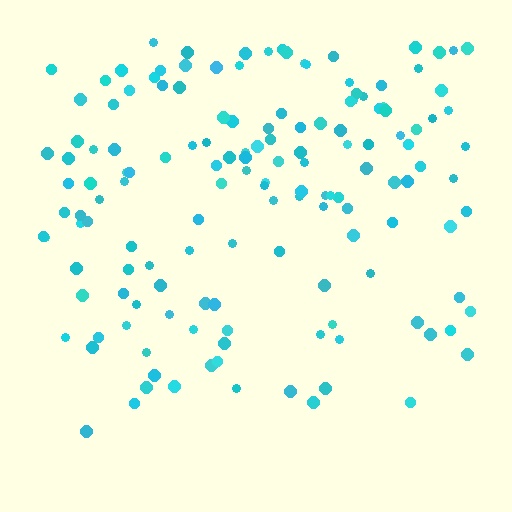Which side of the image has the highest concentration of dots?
The top.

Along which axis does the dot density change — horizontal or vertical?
Vertical.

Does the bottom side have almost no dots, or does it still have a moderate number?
Still a moderate number, just noticeably fewer than the top.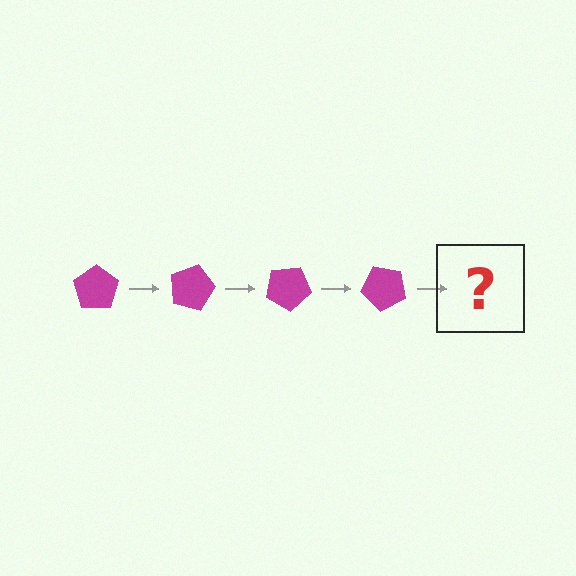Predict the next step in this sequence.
The next step is a magenta pentagon rotated 60 degrees.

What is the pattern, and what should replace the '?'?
The pattern is that the pentagon rotates 15 degrees each step. The '?' should be a magenta pentagon rotated 60 degrees.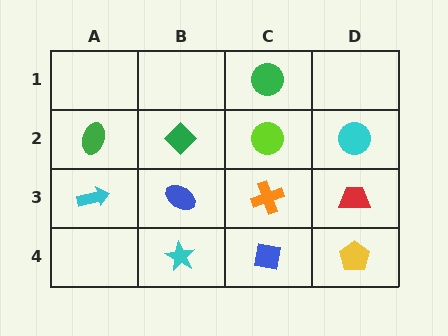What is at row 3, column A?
A cyan arrow.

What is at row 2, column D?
A cyan circle.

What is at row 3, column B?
A blue ellipse.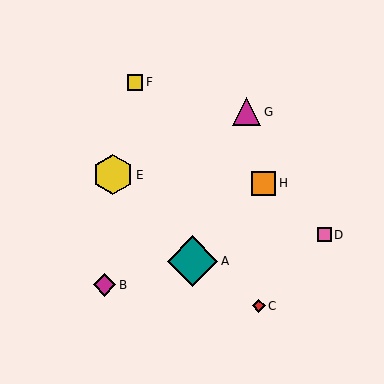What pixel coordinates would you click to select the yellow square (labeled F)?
Click at (135, 82) to select the yellow square F.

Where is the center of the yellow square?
The center of the yellow square is at (135, 82).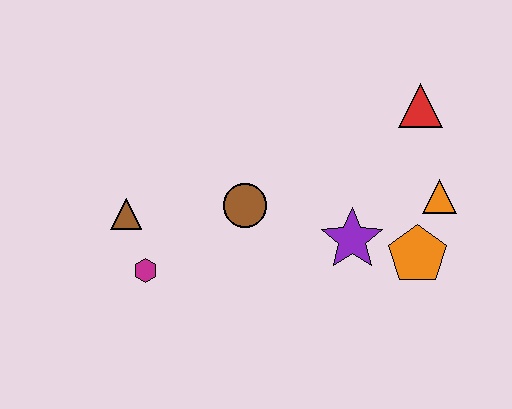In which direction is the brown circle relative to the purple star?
The brown circle is to the left of the purple star.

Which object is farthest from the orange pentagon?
The brown triangle is farthest from the orange pentagon.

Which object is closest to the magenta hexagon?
The brown triangle is closest to the magenta hexagon.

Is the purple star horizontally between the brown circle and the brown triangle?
No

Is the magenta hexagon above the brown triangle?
No